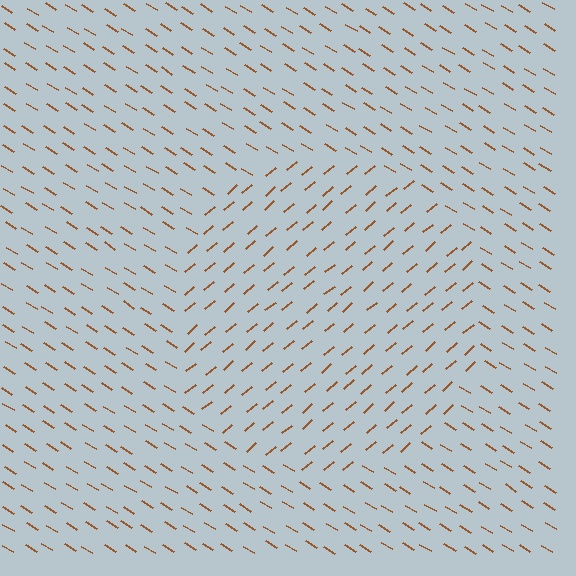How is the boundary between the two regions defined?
The boundary is defined purely by a change in line orientation (approximately 71 degrees difference). All lines are the same color and thickness.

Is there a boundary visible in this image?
Yes, there is a texture boundary formed by a change in line orientation.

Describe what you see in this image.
The image is filled with small brown line segments. A circle region in the image has lines oriented differently from the surrounding lines, creating a visible texture boundary.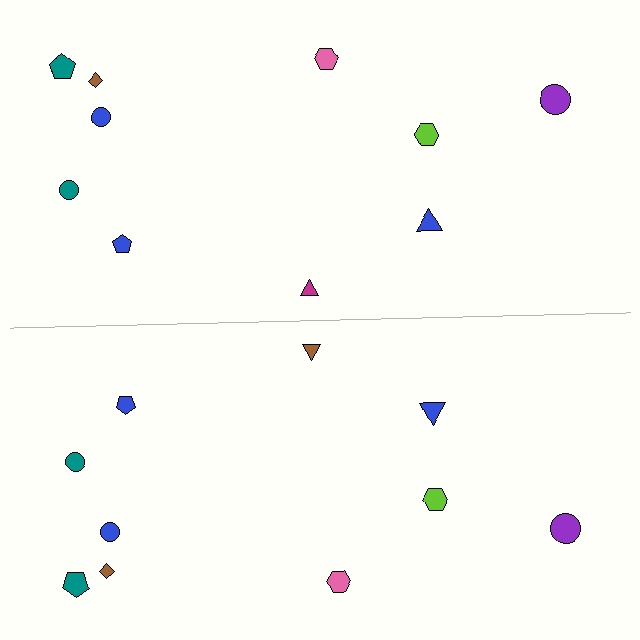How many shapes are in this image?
There are 20 shapes in this image.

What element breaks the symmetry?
The brown triangle on the bottom side breaks the symmetry — its mirror counterpart is magenta.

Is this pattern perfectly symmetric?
No, the pattern is not perfectly symmetric. The brown triangle on the bottom side breaks the symmetry — its mirror counterpart is magenta.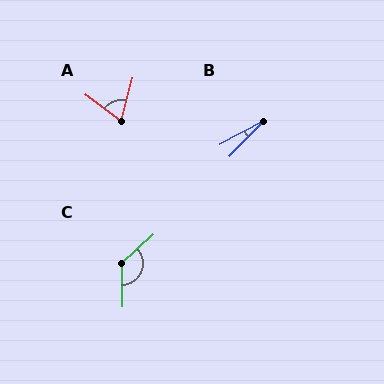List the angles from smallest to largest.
B (18°), A (68°), C (132°).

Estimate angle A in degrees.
Approximately 68 degrees.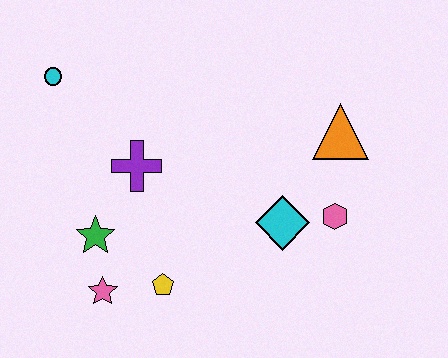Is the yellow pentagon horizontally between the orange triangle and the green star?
Yes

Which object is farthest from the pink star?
The orange triangle is farthest from the pink star.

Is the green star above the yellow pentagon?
Yes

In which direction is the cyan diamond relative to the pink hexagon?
The cyan diamond is to the left of the pink hexagon.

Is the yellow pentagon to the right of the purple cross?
Yes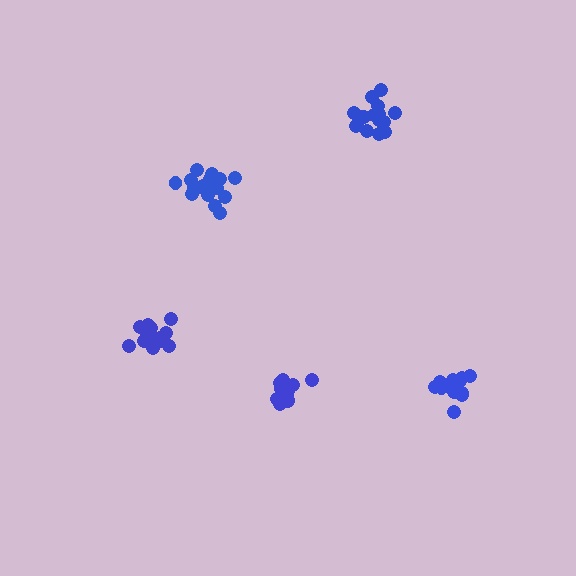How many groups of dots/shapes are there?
There are 5 groups.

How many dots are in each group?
Group 1: 13 dots, Group 2: 16 dots, Group 3: 17 dots, Group 4: 17 dots, Group 5: 14 dots (77 total).